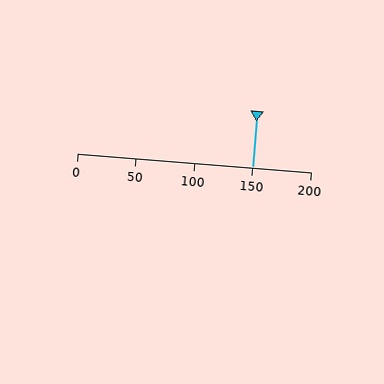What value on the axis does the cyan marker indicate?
The marker indicates approximately 150.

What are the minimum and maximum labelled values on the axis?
The axis runs from 0 to 200.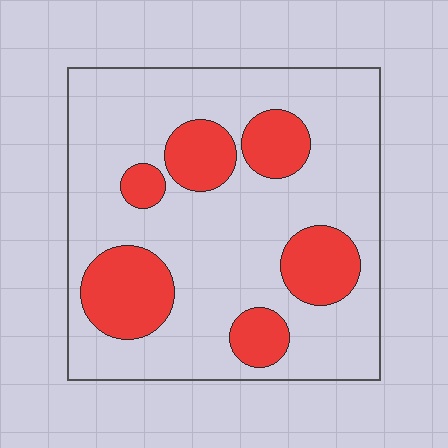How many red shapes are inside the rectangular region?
6.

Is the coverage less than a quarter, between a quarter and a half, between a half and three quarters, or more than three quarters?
Between a quarter and a half.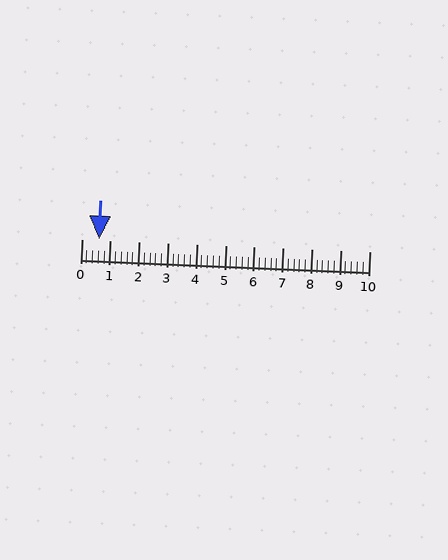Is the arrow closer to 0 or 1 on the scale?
The arrow is closer to 1.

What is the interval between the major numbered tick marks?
The major tick marks are spaced 1 units apart.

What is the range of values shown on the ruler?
The ruler shows values from 0 to 10.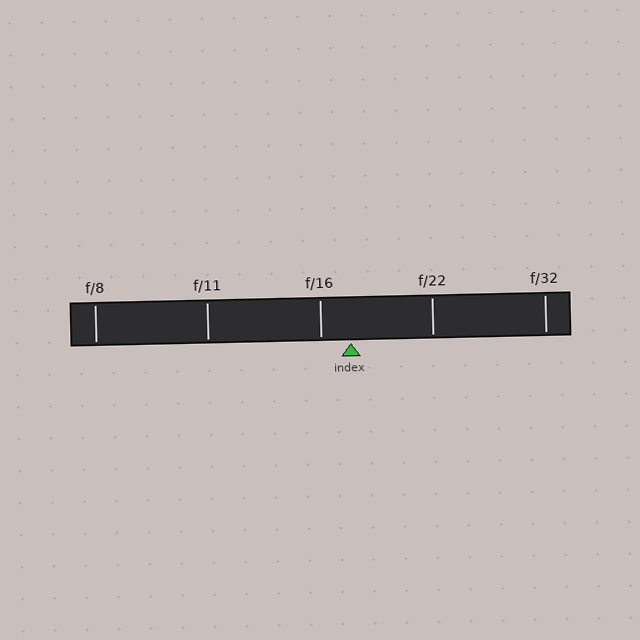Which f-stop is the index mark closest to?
The index mark is closest to f/16.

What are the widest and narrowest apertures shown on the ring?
The widest aperture shown is f/8 and the narrowest is f/32.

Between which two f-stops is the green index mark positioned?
The index mark is between f/16 and f/22.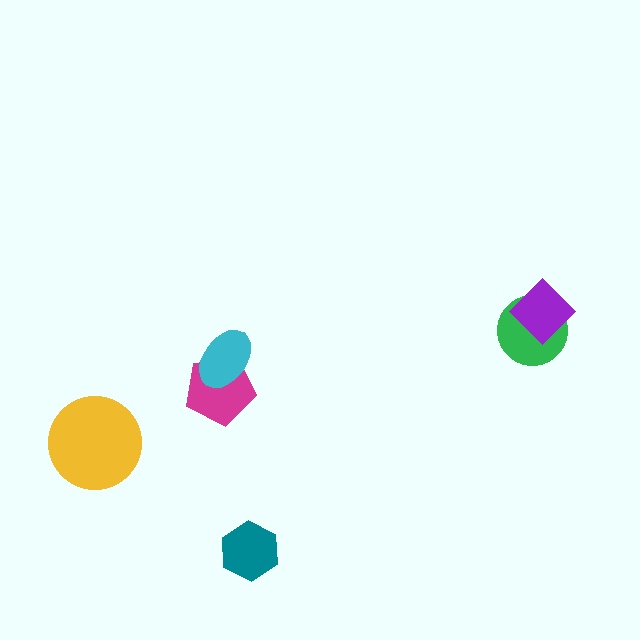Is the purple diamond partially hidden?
No, no other shape covers it.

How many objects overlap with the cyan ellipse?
1 object overlaps with the cyan ellipse.